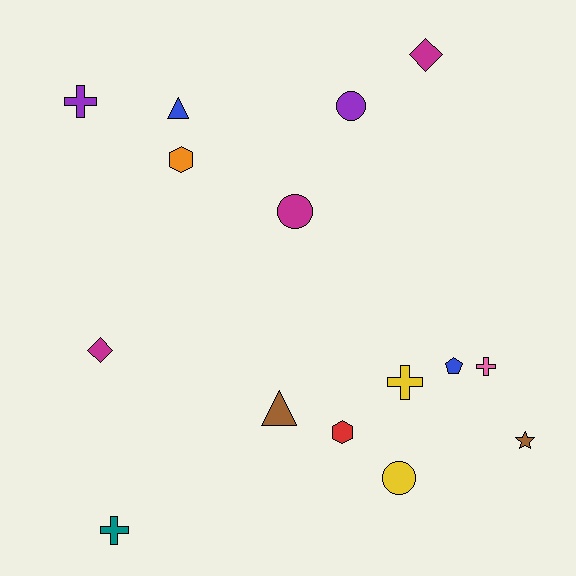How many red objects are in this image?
There is 1 red object.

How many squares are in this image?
There are no squares.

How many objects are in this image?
There are 15 objects.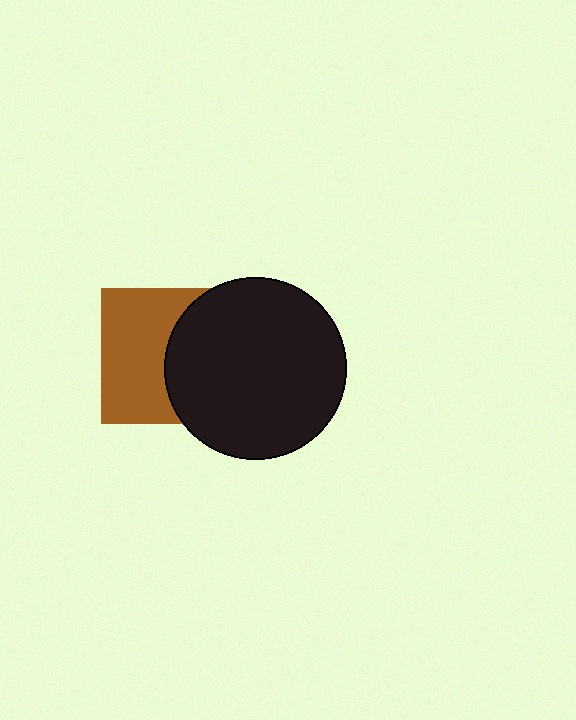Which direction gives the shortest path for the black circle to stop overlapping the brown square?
Moving right gives the shortest separation.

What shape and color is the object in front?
The object in front is a black circle.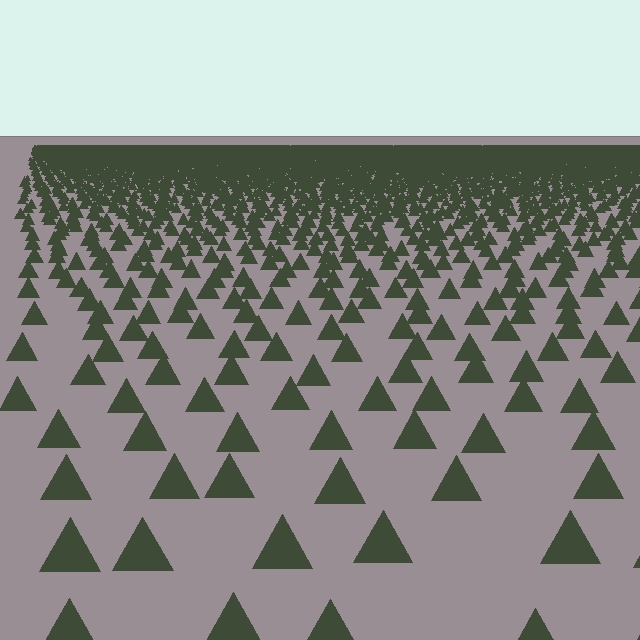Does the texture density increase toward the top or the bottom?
Density increases toward the top.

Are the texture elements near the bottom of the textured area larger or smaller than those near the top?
Larger. Near the bottom, elements are closer to the viewer and appear at a bigger on-screen size.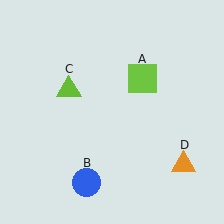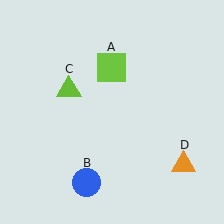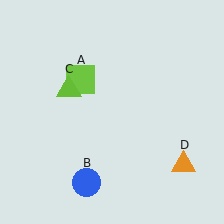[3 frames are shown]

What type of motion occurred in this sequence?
The lime square (object A) rotated counterclockwise around the center of the scene.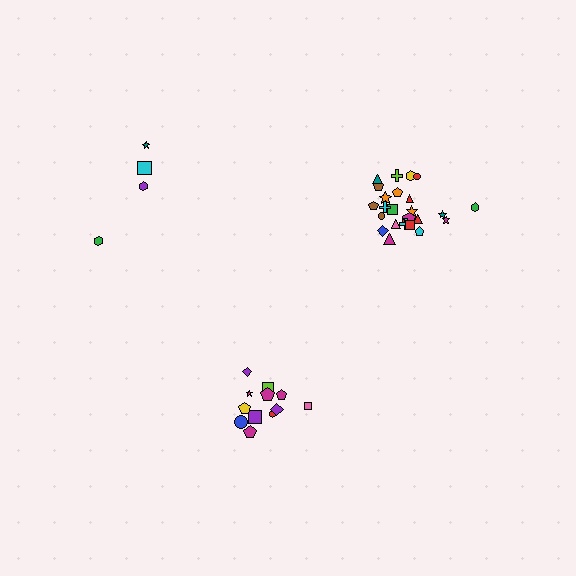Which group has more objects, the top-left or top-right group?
The top-right group.